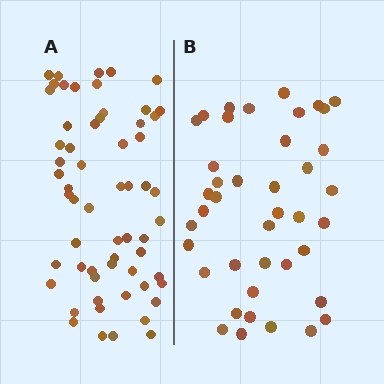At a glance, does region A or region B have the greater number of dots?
Region A (the left region) has more dots.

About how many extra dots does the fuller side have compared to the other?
Region A has approximately 20 more dots than region B.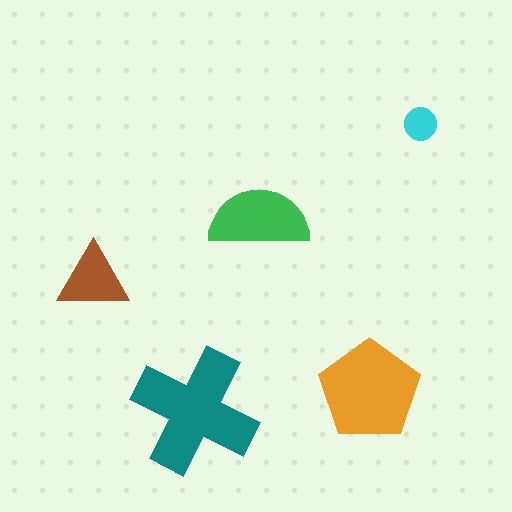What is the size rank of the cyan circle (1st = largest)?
5th.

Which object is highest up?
The cyan circle is topmost.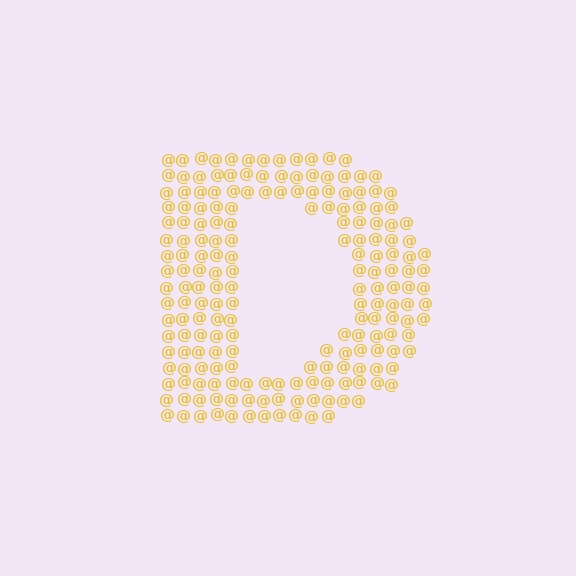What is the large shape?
The large shape is the letter D.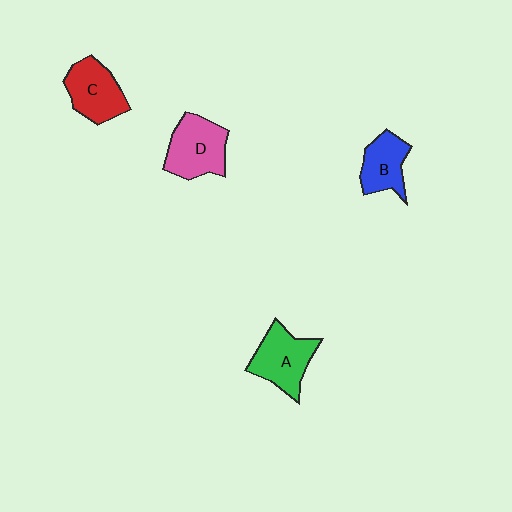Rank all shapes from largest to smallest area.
From largest to smallest: D (pink), A (green), C (red), B (blue).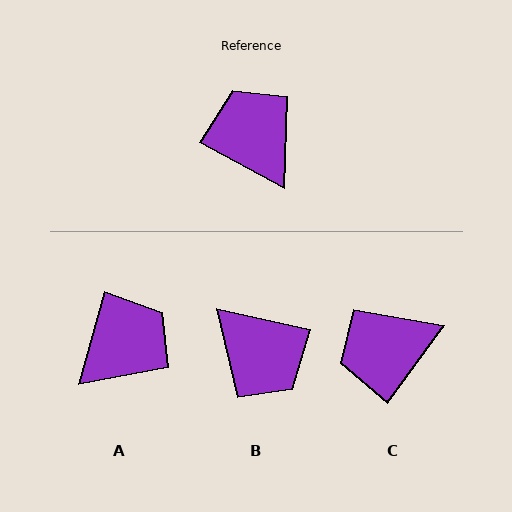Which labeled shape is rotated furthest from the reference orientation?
B, about 165 degrees away.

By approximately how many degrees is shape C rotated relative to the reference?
Approximately 82 degrees counter-clockwise.